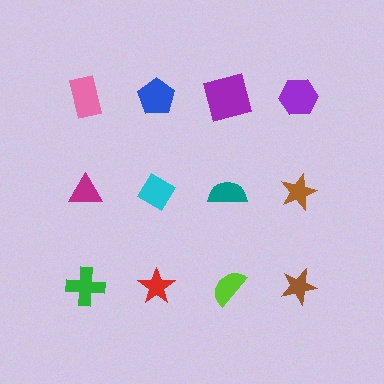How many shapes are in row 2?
4 shapes.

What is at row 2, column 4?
A brown star.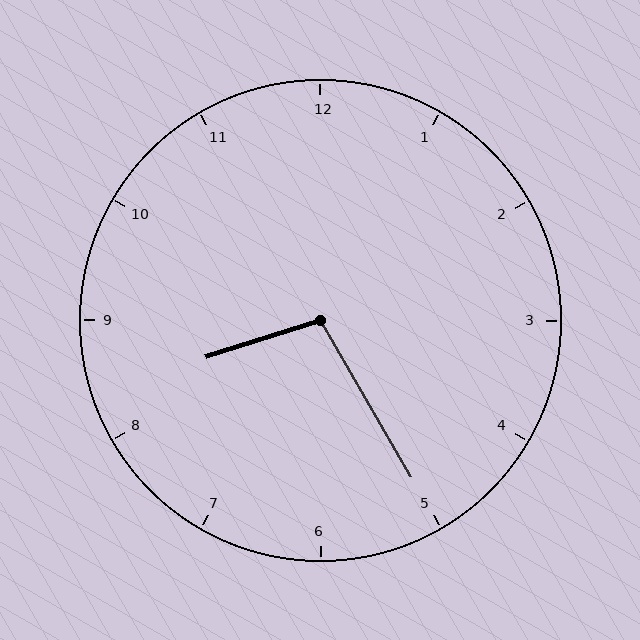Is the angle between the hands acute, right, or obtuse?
It is obtuse.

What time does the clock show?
8:25.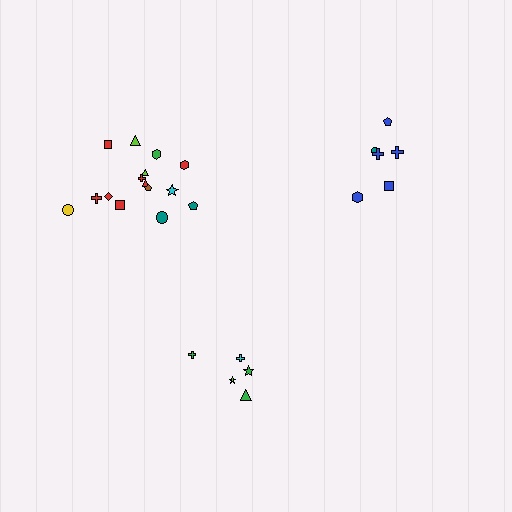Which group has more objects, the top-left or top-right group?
The top-left group.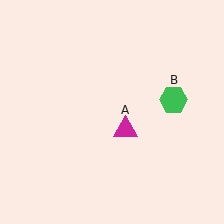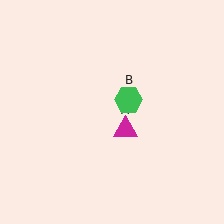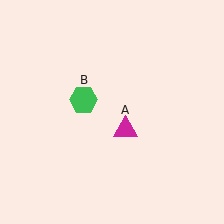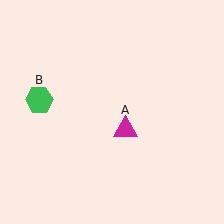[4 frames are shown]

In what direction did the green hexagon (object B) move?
The green hexagon (object B) moved left.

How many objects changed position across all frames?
1 object changed position: green hexagon (object B).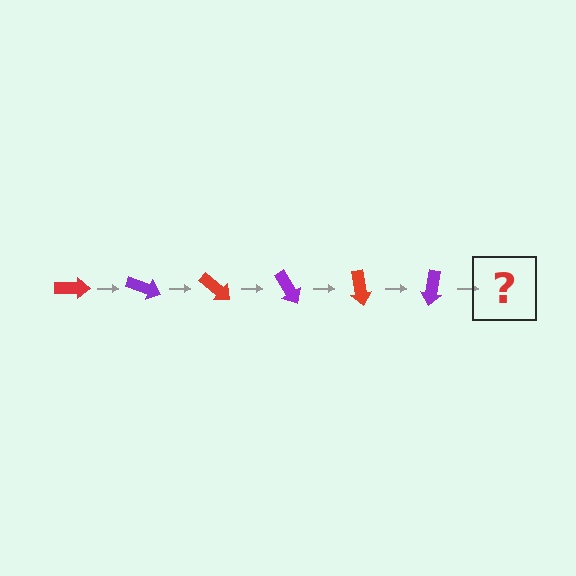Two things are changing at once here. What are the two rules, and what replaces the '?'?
The two rules are that it rotates 20 degrees each step and the color cycles through red and purple. The '?' should be a red arrow, rotated 120 degrees from the start.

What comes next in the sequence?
The next element should be a red arrow, rotated 120 degrees from the start.